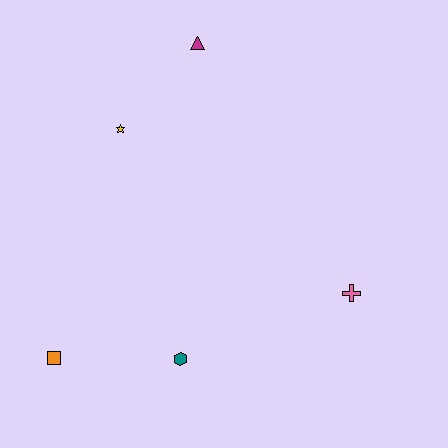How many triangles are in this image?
There is 1 triangle.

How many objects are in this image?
There are 5 objects.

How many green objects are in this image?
There are no green objects.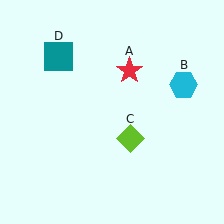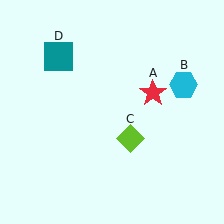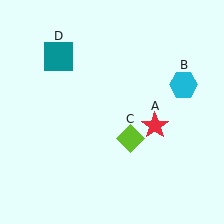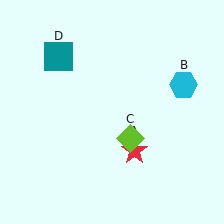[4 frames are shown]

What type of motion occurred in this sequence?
The red star (object A) rotated clockwise around the center of the scene.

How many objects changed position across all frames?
1 object changed position: red star (object A).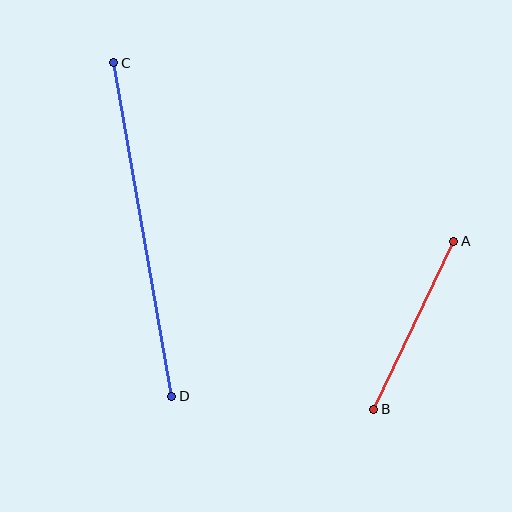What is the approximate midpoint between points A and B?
The midpoint is at approximately (414, 325) pixels.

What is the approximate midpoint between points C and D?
The midpoint is at approximately (143, 229) pixels.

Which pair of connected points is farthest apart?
Points C and D are farthest apart.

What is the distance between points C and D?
The distance is approximately 339 pixels.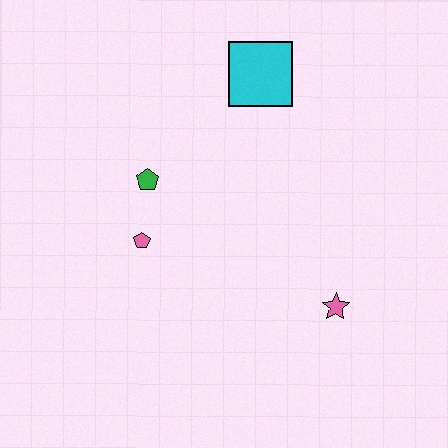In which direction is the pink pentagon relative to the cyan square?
The pink pentagon is below the cyan square.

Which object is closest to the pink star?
The pink pentagon is closest to the pink star.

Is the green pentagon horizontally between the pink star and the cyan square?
No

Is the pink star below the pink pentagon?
Yes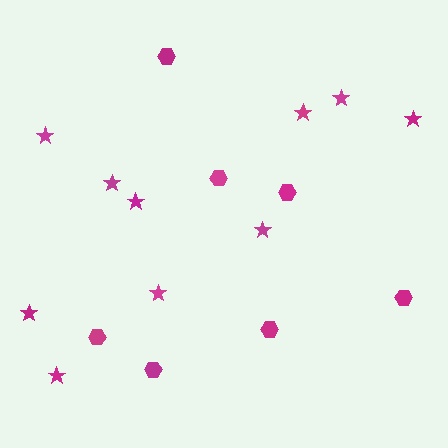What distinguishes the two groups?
There are 2 groups: one group of hexagons (7) and one group of stars (10).